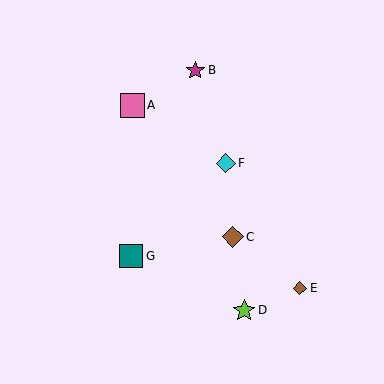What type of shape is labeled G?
Shape G is a teal square.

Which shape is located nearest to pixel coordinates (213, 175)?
The cyan diamond (labeled F) at (226, 163) is nearest to that location.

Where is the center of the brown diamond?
The center of the brown diamond is at (300, 288).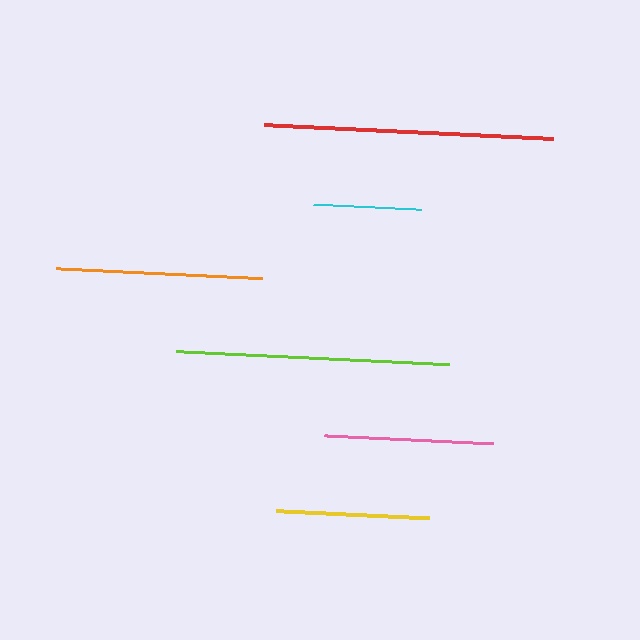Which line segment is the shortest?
The cyan line is the shortest at approximately 107 pixels.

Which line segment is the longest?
The red line is the longest at approximately 289 pixels.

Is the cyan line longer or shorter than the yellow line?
The yellow line is longer than the cyan line.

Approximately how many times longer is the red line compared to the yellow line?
The red line is approximately 1.9 times the length of the yellow line.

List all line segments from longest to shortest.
From longest to shortest: red, lime, orange, pink, yellow, cyan.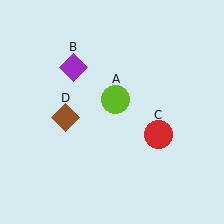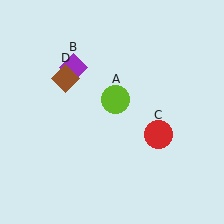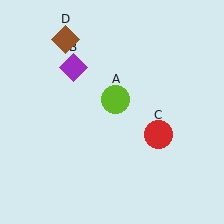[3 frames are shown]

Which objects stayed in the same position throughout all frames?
Lime circle (object A) and purple diamond (object B) and red circle (object C) remained stationary.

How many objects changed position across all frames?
1 object changed position: brown diamond (object D).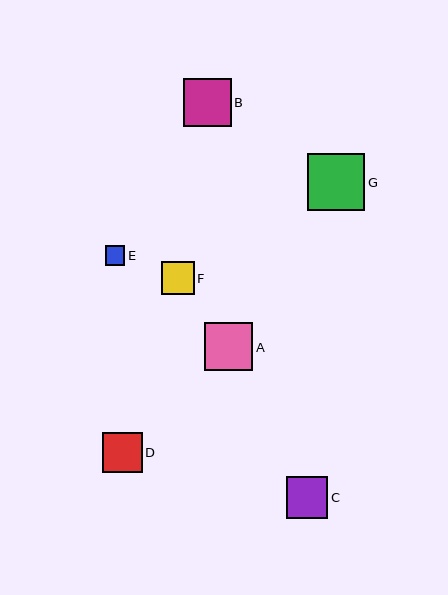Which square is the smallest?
Square E is the smallest with a size of approximately 20 pixels.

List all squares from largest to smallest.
From largest to smallest: G, A, B, C, D, F, E.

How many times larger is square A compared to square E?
Square A is approximately 2.4 times the size of square E.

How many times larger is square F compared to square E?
Square F is approximately 1.7 times the size of square E.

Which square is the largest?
Square G is the largest with a size of approximately 58 pixels.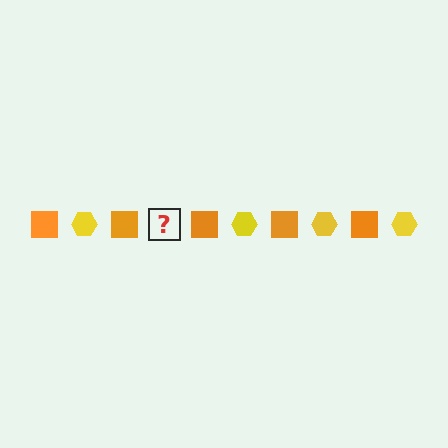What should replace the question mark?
The question mark should be replaced with a yellow hexagon.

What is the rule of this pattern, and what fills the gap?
The rule is that the pattern alternates between orange square and yellow hexagon. The gap should be filled with a yellow hexagon.